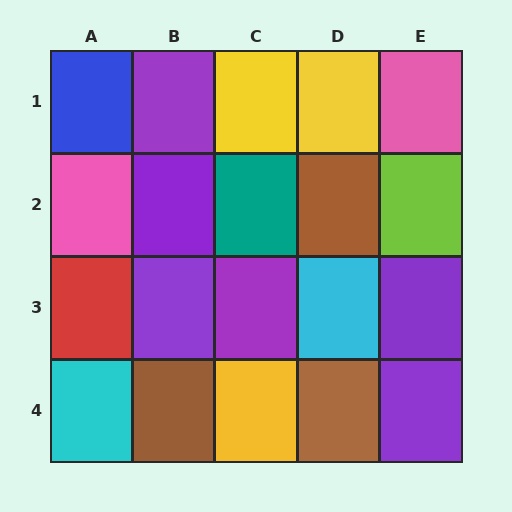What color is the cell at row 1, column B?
Purple.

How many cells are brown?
3 cells are brown.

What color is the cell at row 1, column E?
Pink.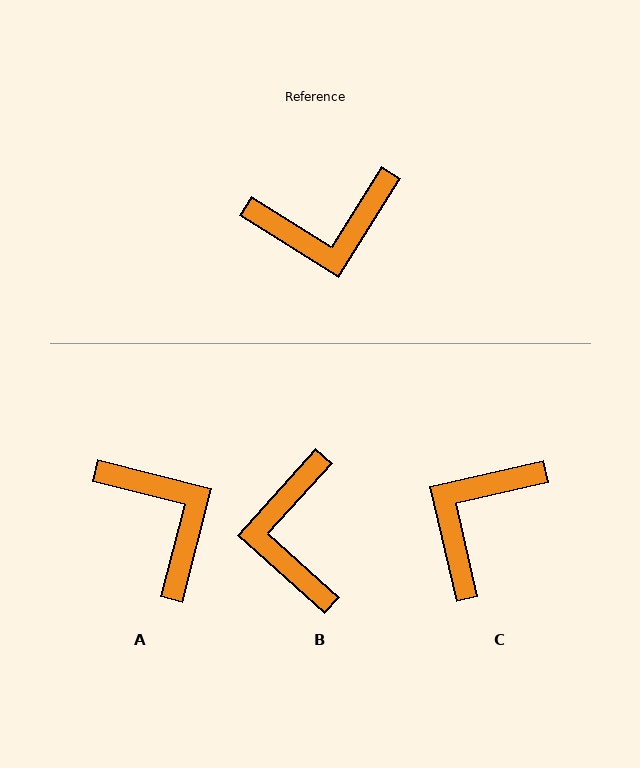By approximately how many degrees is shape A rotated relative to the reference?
Approximately 108 degrees counter-clockwise.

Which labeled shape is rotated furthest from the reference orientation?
C, about 135 degrees away.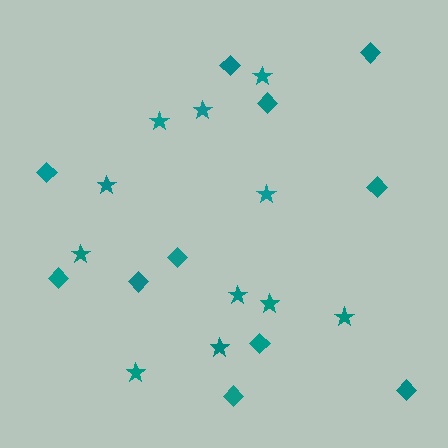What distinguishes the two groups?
There are 2 groups: one group of diamonds (11) and one group of stars (11).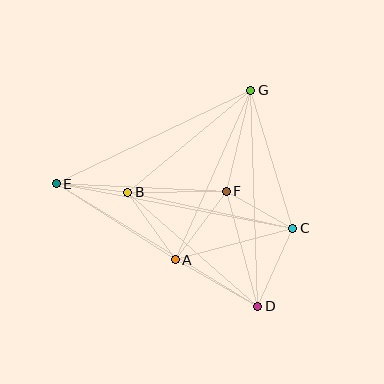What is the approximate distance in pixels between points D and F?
The distance between D and F is approximately 119 pixels.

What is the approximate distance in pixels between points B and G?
The distance between B and G is approximately 160 pixels.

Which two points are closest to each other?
Points B and E are closest to each other.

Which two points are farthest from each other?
Points C and E are farthest from each other.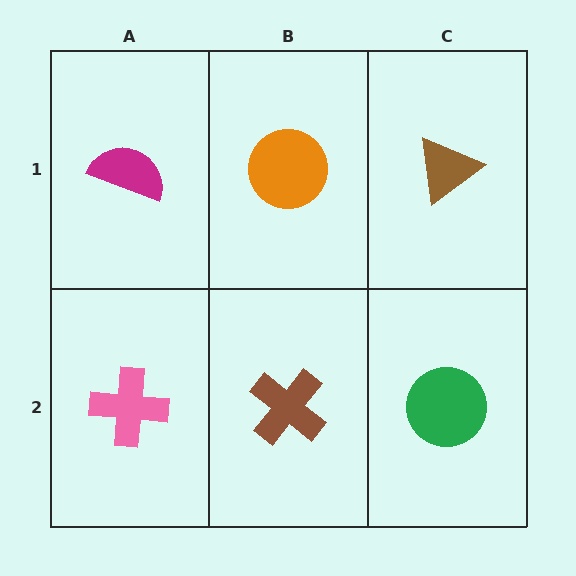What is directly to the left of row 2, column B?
A pink cross.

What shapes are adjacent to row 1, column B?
A brown cross (row 2, column B), a magenta semicircle (row 1, column A), a brown triangle (row 1, column C).